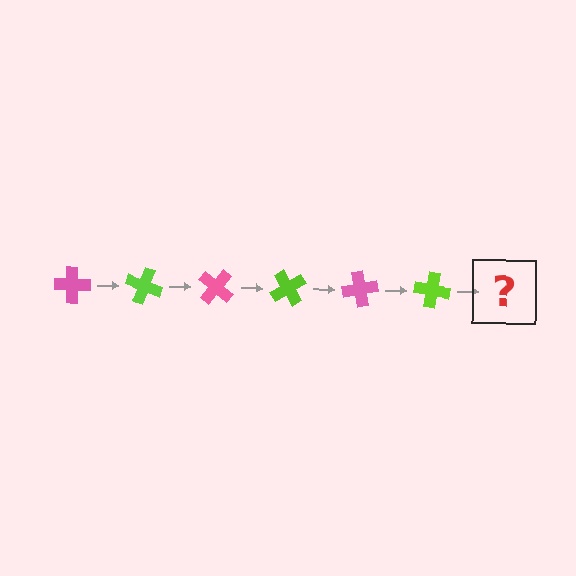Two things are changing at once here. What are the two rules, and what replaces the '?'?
The two rules are that it rotates 20 degrees each step and the color cycles through pink and lime. The '?' should be a pink cross, rotated 120 degrees from the start.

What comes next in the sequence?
The next element should be a pink cross, rotated 120 degrees from the start.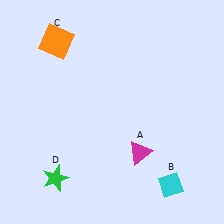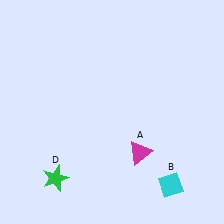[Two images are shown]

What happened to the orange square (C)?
The orange square (C) was removed in Image 2. It was in the top-left area of Image 1.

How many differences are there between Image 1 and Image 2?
There is 1 difference between the two images.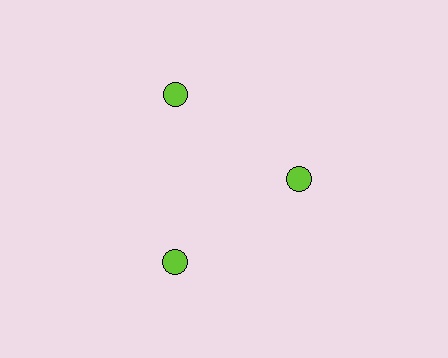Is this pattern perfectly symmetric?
No. The 3 lime circles are arranged in a ring, but one element near the 3 o'clock position is pulled inward toward the center, breaking the 3-fold rotational symmetry.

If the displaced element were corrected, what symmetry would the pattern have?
It would have 3-fold rotational symmetry — the pattern would map onto itself every 120 degrees.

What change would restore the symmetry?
The symmetry would be restored by moving it outward, back onto the ring so that all 3 circles sit at equal angles and equal distance from the center.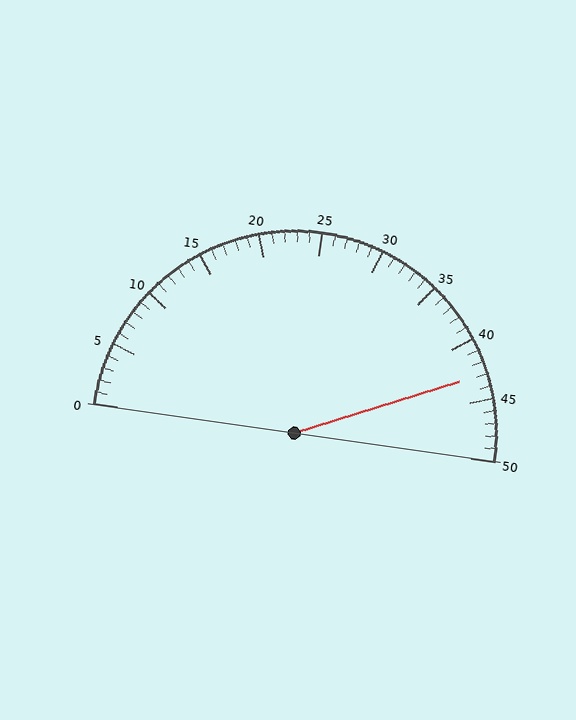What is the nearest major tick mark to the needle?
The nearest major tick mark is 45.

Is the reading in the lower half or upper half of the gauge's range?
The reading is in the upper half of the range (0 to 50).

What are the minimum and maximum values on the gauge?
The gauge ranges from 0 to 50.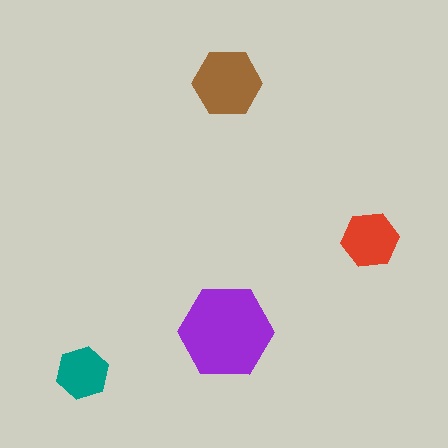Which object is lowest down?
The teal hexagon is bottommost.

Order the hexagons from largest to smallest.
the purple one, the brown one, the red one, the teal one.